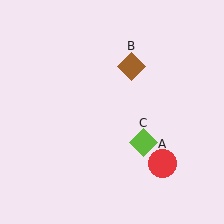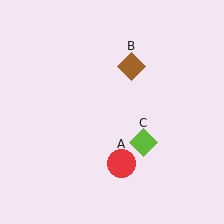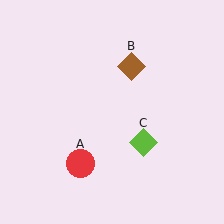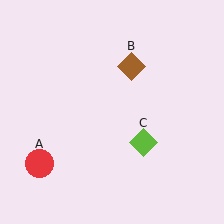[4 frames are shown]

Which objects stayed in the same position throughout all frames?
Brown diamond (object B) and lime diamond (object C) remained stationary.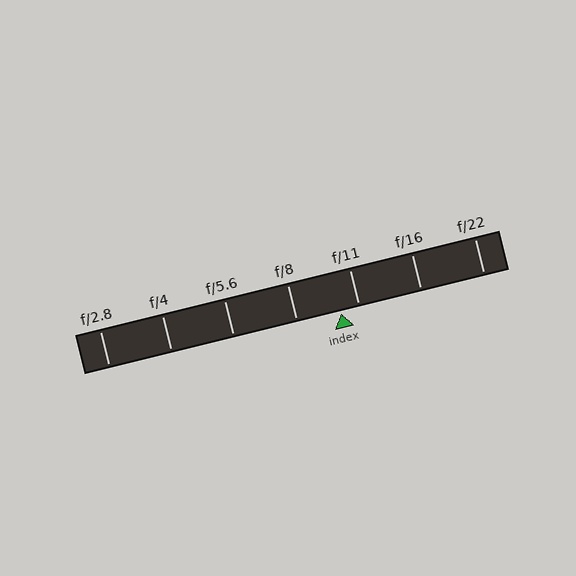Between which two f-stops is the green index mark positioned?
The index mark is between f/8 and f/11.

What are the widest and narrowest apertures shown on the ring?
The widest aperture shown is f/2.8 and the narrowest is f/22.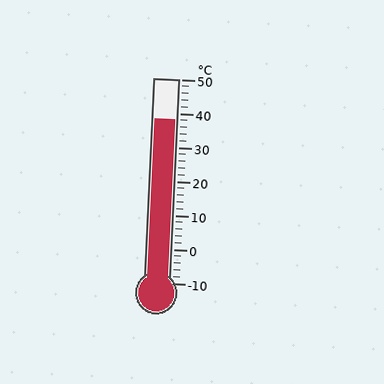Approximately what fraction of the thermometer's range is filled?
The thermometer is filled to approximately 80% of its range.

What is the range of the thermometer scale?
The thermometer scale ranges from -10°C to 50°C.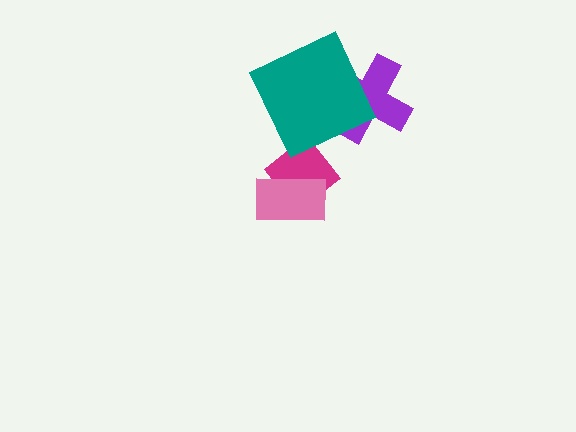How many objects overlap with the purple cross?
1 object overlaps with the purple cross.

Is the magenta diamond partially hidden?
Yes, it is partially covered by another shape.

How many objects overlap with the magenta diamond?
1 object overlaps with the magenta diamond.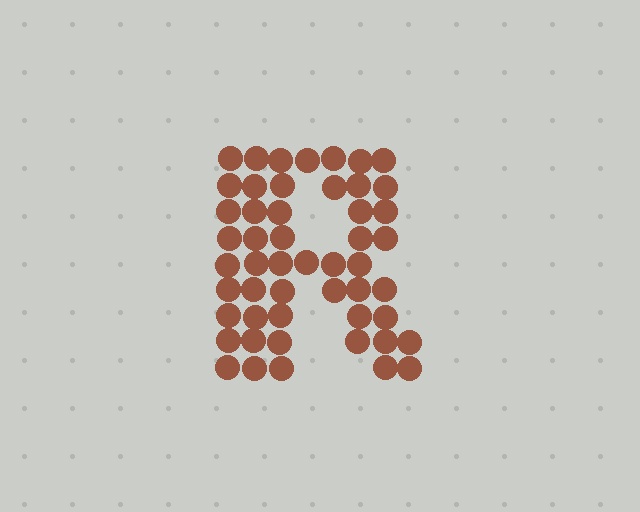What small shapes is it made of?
It is made of small circles.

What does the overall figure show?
The overall figure shows the letter R.